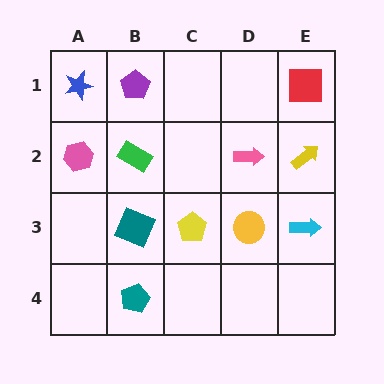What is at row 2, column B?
A green rectangle.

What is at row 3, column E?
A cyan arrow.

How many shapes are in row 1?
3 shapes.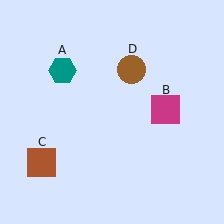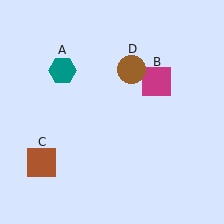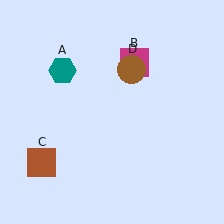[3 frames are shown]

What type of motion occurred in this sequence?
The magenta square (object B) rotated counterclockwise around the center of the scene.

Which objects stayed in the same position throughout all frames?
Teal hexagon (object A) and brown square (object C) and brown circle (object D) remained stationary.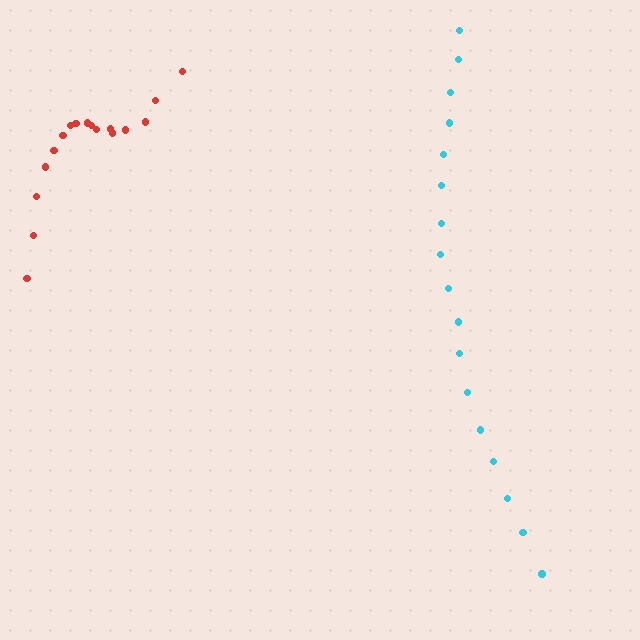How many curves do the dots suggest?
There are 2 distinct paths.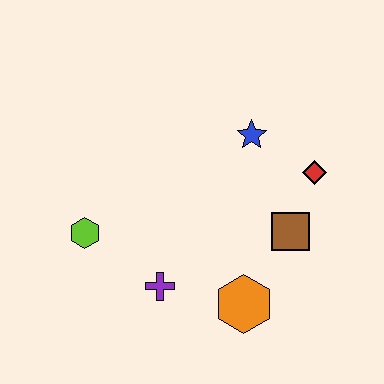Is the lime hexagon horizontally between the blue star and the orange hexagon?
No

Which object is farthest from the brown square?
The lime hexagon is farthest from the brown square.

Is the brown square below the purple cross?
No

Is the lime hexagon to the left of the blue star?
Yes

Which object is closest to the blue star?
The red diamond is closest to the blue star.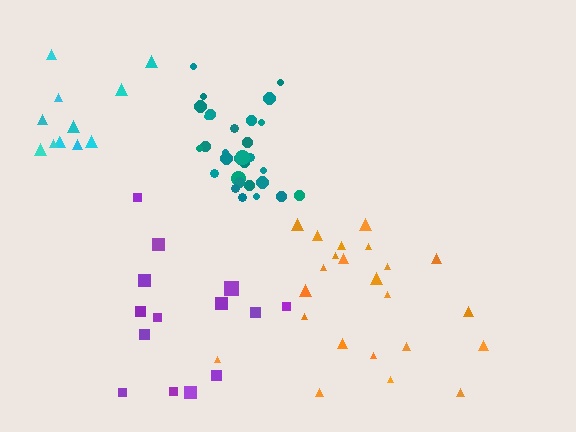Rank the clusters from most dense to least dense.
teal, cyan, orange, purple.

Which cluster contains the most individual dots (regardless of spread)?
Teal (30).